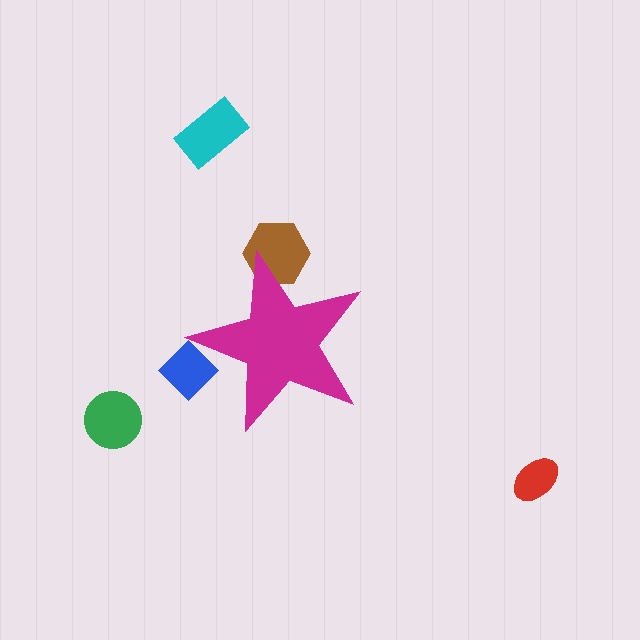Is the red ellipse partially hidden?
No, the red ellipse is fully visible.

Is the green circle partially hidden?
No, the green circle is fully visible.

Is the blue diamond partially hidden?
Yes, the blue diamond is partially hidden behind the magenta star.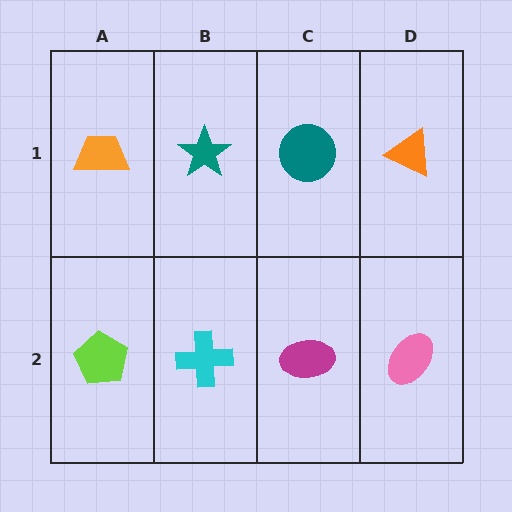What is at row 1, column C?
A teal circle.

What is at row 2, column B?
A cyan cross.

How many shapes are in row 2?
4 shapes.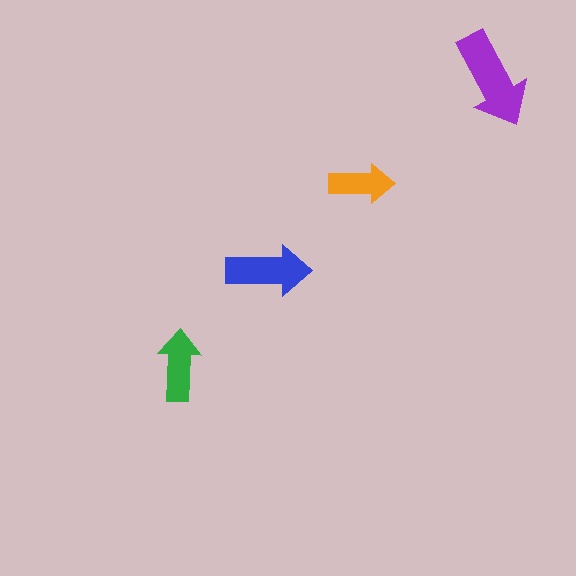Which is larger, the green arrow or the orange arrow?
The green one.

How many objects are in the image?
There are 4 objects in the image.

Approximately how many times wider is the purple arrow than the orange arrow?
About 1.5 times wider.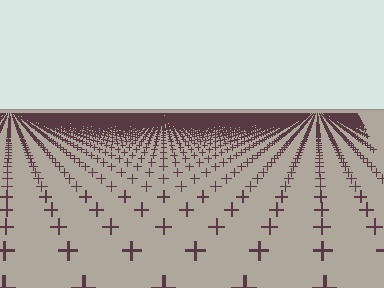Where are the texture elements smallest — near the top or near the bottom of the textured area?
Near the top.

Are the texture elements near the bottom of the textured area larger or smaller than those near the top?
Larger. Near the bottom, elements are closer to the viewer and appear at a bigger on-screen size.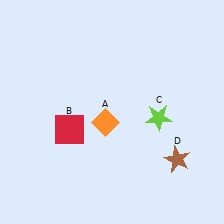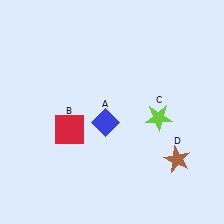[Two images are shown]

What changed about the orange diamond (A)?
In Image 1, A is orange. In Image 2, it changed to blue.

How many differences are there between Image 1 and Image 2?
There is 1 difference between the two images.